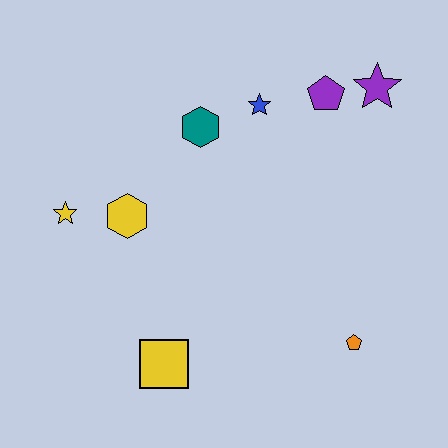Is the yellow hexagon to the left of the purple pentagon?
Yes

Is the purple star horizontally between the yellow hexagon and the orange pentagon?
No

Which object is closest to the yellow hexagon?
The yellow star is closest to the yellow hexagon.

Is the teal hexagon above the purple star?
No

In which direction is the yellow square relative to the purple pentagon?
The yellow square is below the purple pentagon.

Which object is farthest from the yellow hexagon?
The purple star is farthest from the yellow hexagon.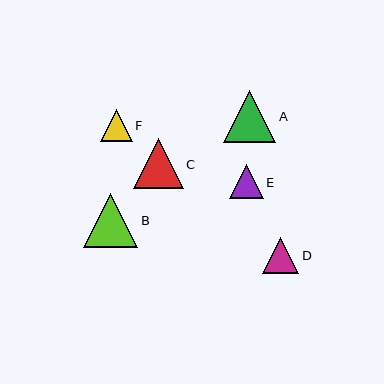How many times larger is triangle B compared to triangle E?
Triangle B is approximately 1.6 times the size of triangle E.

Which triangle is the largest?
Triangle B is the largest with a size of approximately 54 pixels.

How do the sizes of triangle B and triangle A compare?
Triangle B and triangle A are approximately the same size.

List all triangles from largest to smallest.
From largest to smallest: B, A, C, D, E, F.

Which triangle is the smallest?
Triangle F is the smallest with a size of approximately 32 pixels.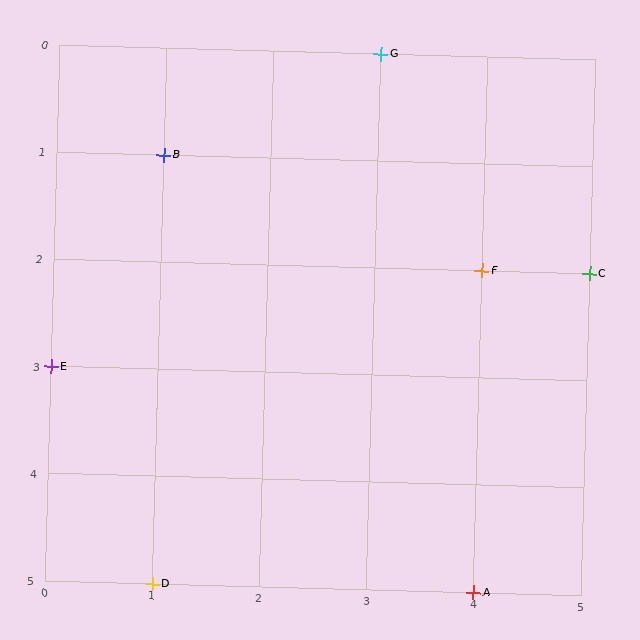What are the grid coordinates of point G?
Point G is at grid coordinates (3, 0).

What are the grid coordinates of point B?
Point B is at grid coordinates (1, 1).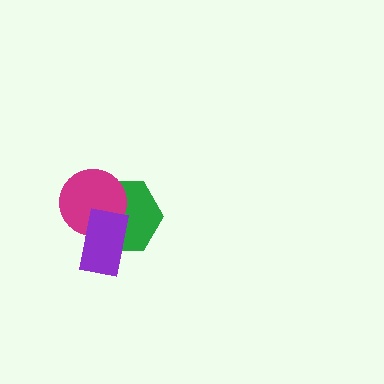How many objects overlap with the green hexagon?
2 objects overlap with the green hexagon.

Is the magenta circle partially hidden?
Yes, it is partially covered by another shape.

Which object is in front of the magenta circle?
The purple rectangle is in front of the magenta circle.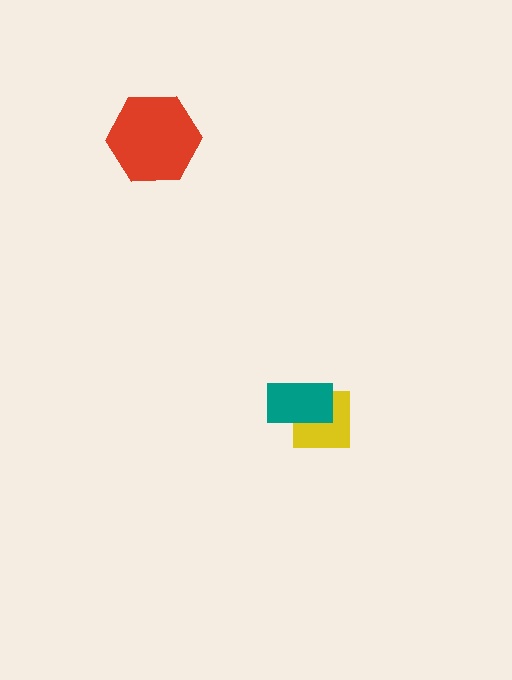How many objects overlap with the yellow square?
1 object overlaps with the yellow square.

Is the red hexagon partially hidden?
No, no other shape covers it.